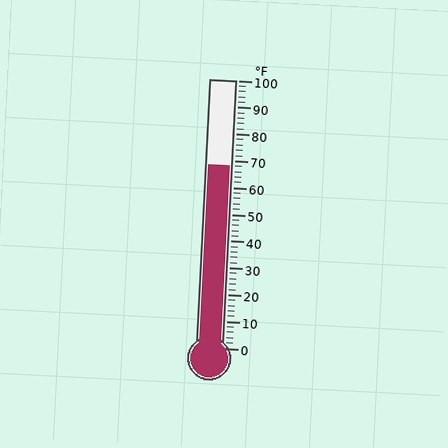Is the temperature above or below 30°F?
The temperature is above 30°F.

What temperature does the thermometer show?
The thermometer shows approximately 68°F.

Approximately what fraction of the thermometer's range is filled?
The thermometer is filled to approximately 70% of its range.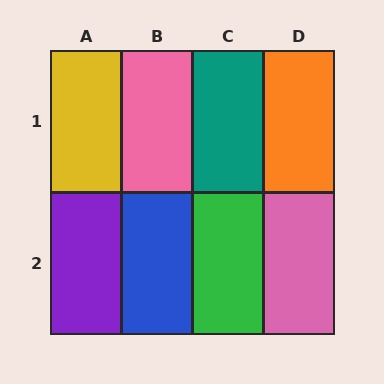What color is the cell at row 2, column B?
Blue.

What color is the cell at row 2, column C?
Green.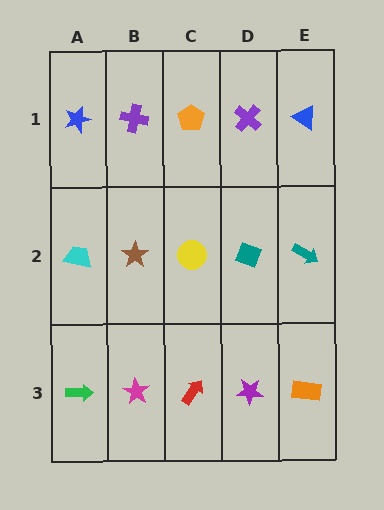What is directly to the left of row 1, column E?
A purple cross.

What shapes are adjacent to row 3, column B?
A brown star (row 2, column B), a green arrow (row 3, column A), a red arrow (row 3, column C).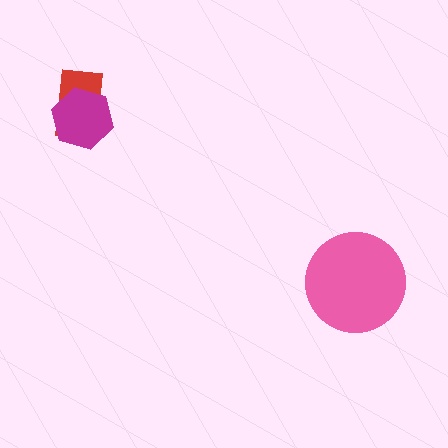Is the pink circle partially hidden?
No, no other shape covers it.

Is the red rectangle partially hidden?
Yes, it is partially covered by another shape.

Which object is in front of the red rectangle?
The magenta hexagon is in front of the red rectangle.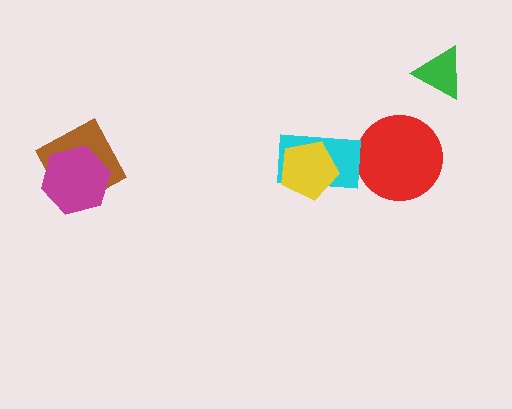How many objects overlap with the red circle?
0 objects overlap with the red circle.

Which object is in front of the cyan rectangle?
The yellow pentagon is in front of the cyan rectangle.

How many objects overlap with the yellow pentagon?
1 object overlaps with the yellow pentagon.